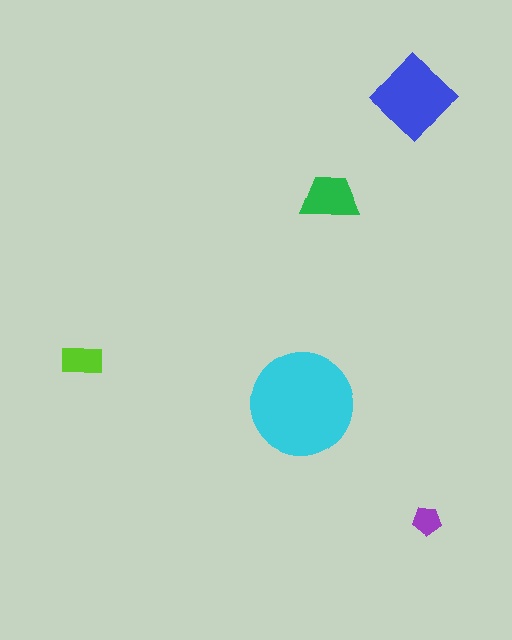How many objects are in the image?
There are 5 objects in the image.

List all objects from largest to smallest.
The cyan circle, the blue diamond, the green trapezoid, the lime rectangle, the purple pentagon.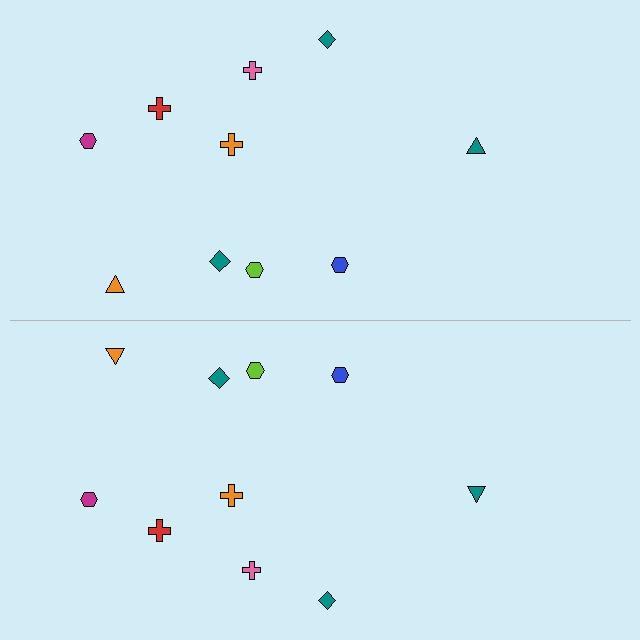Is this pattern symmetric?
Yes, this pattern has bilateral (reflection) symmetry.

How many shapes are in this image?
There are 20 shapes in this image.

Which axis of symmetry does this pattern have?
The pattern has a horizontal axis of symmetry running through the center of the image.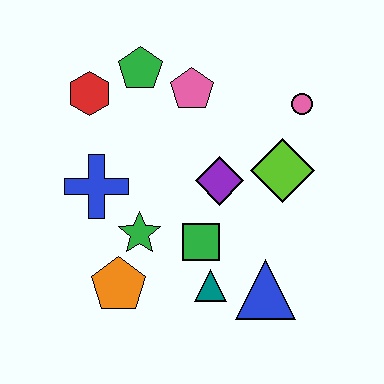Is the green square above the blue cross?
No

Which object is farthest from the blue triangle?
The red hexagon is farthest from the blue triangle.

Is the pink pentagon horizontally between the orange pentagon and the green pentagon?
No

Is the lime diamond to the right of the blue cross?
Yes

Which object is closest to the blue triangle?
The teal triangle is closest to the blue triangle.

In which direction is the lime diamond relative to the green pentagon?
The lime diamond is to the right of the green pentagon.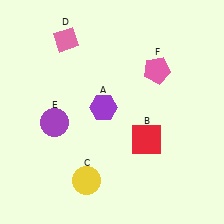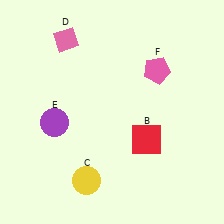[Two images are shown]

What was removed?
The purple hexagon (A) was removed in Image 2.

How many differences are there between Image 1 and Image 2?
There is 1 difference between the two images.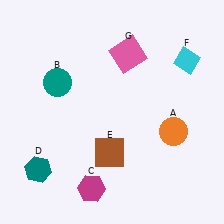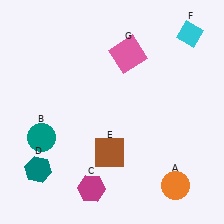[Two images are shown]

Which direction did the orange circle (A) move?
The orange circle (A) moved down.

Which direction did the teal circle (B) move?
The teal circle (B) moved down.